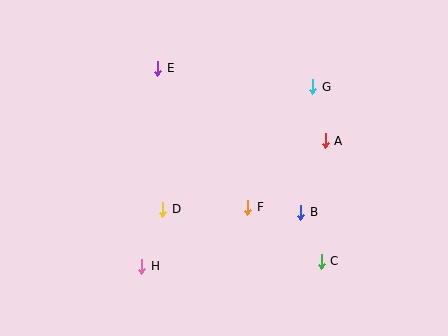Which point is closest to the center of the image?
Point F at (248, 207) is closest to the center.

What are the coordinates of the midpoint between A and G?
The midpoint between A and G is at (319, 114).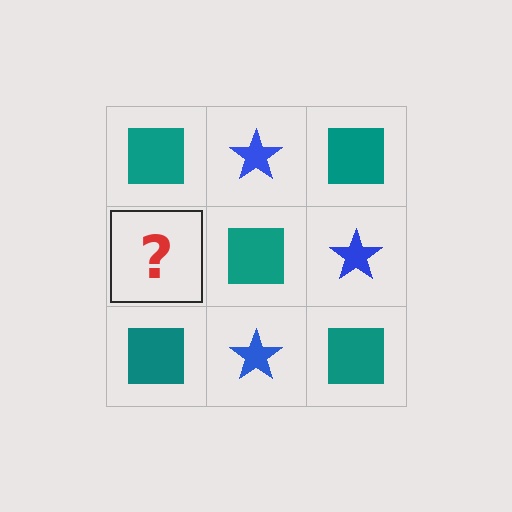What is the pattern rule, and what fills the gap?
The rule is that it alternates teal square and blue star in a checkerboard pattern. The gap should be filled with a blue star.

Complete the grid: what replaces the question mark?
The question mark should be replaced with a blue star.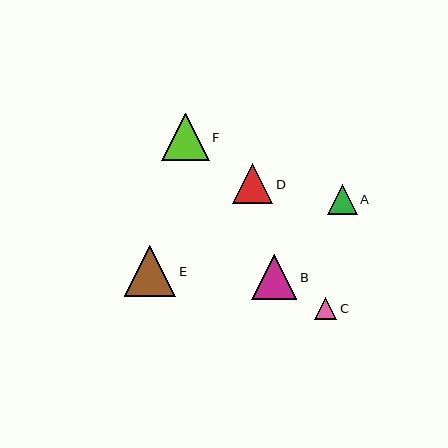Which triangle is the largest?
Triangle E is the largest with a size of approximately 51 pixels.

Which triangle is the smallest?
Triangle C is the smallest with a size of approximately 22 pixels.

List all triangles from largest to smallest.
From largest to smallest: E, F, B, D, A, C.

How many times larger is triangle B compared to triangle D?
Triangle B is approximately 1.1 times the size of triangle D.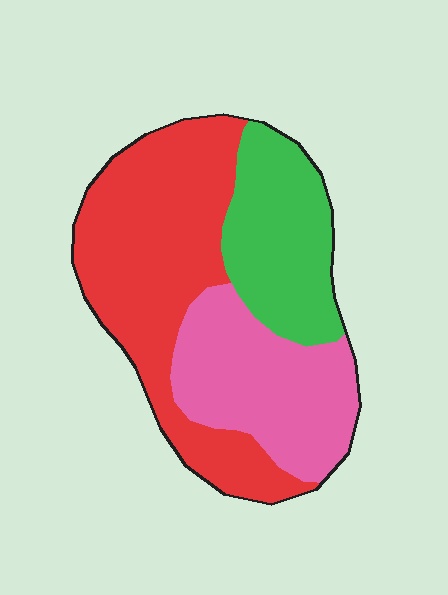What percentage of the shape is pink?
Pink takes up between a quarter and a half of the shape.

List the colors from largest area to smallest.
From largest to smallest: red, pink, green.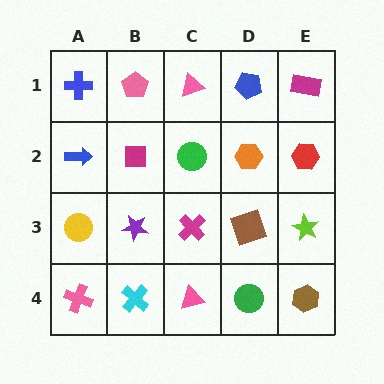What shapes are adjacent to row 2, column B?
A pink pentagon (row 1, column B), a purple star (row 3, column B), a blue arrow (row 2, column A), a green circle (row 2, column C).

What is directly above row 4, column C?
A magenta cross.